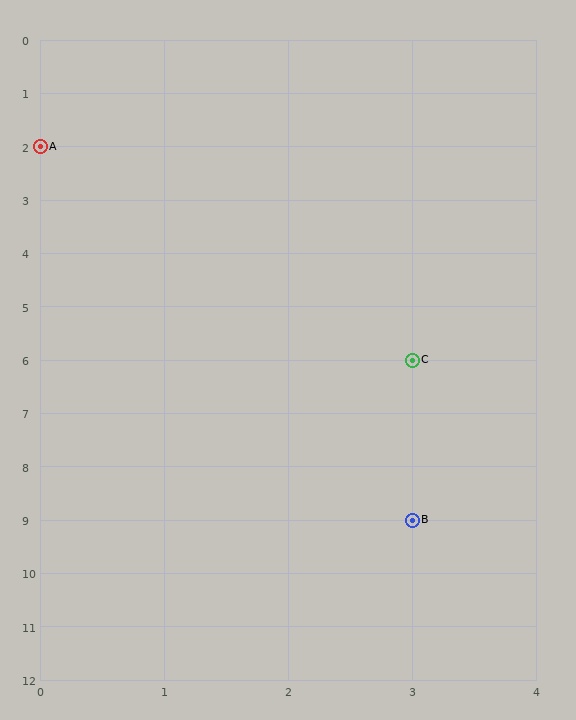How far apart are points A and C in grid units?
Points A and C are 3 columns and 4 rows apart (about 5.0 grid units diagonally).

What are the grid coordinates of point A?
Point A is at grid coordinates (0, 2).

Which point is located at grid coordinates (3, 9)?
Point B is at (3, 9).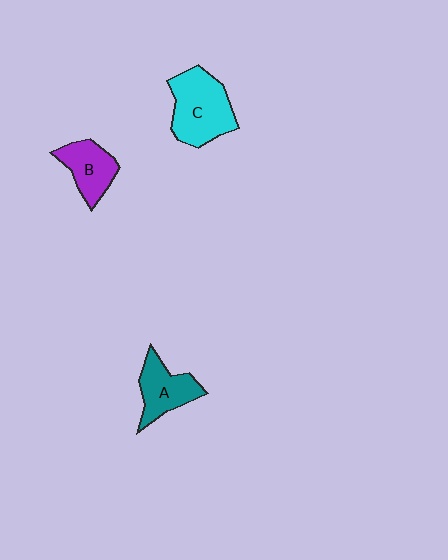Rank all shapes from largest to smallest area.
From largest to smallest: C (cyan), A (teal), B (purple).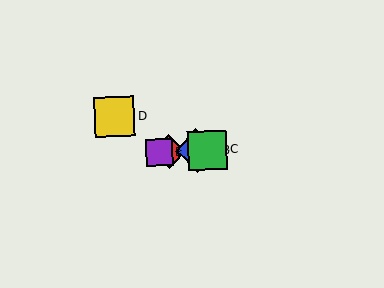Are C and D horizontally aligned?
No, C is at y≈150 and D is at y≈117.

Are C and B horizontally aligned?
Yes, both are at y≈150.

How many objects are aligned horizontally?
4 objects (A, B, C, E) are aligned horizontally.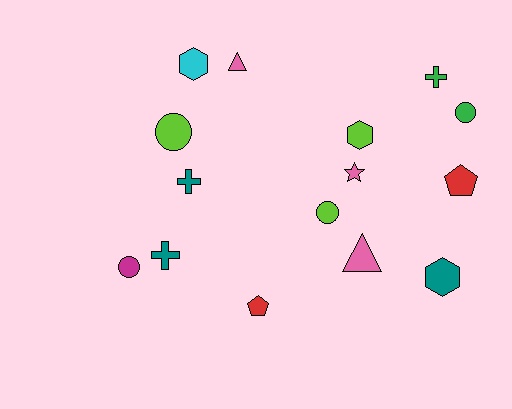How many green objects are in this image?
There are 2 green objects.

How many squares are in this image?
There are no squares.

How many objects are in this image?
There are 15 objects.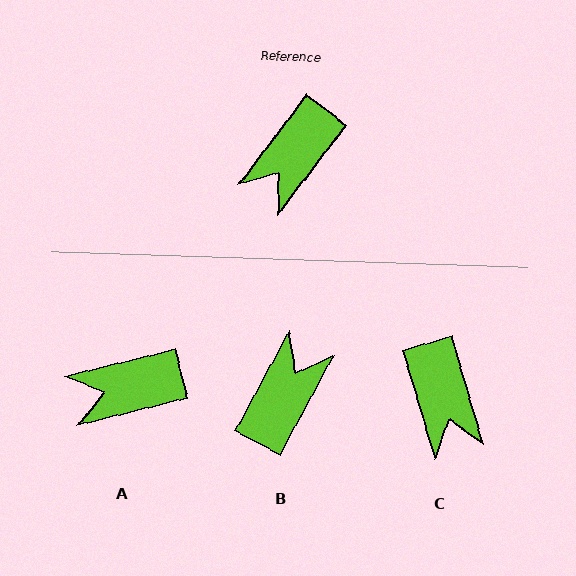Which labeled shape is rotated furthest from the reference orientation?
B, about 171 degrees away.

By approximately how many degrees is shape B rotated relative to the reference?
Approximately 171 degrees clockwise.